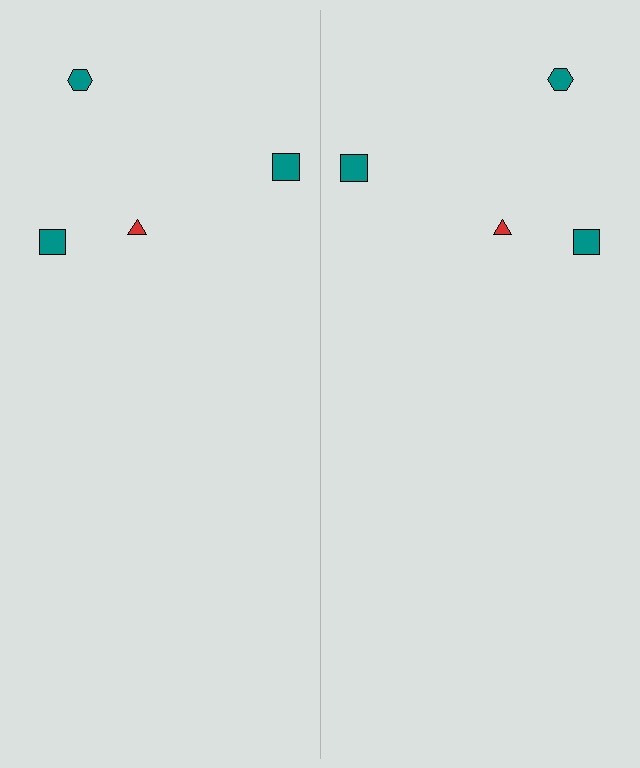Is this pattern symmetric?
Yes, this pattern has bilateral (reflection) symmetry.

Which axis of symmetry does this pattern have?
The pattern has a vertical axis of symmetry running through the center of the image.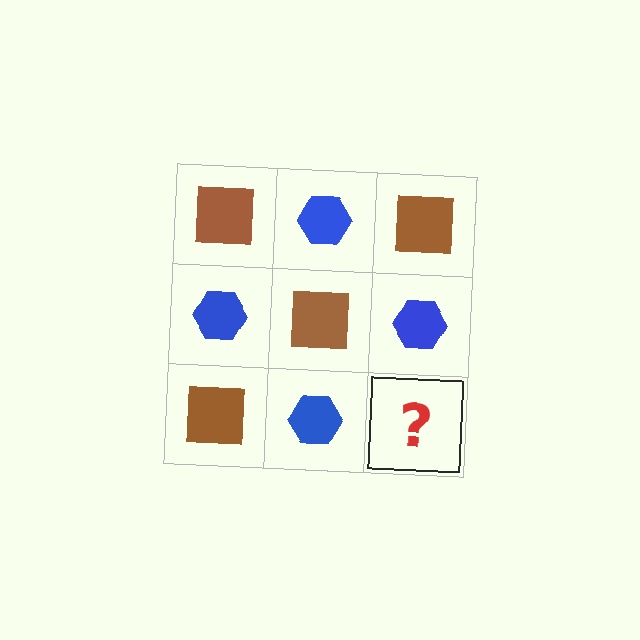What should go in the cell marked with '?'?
The missing cell should contain a brown square.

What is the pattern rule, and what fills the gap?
The rule is that it alternates brown square and blue hexagon in a checkerboard pattern. The gap should be filled with a brown square.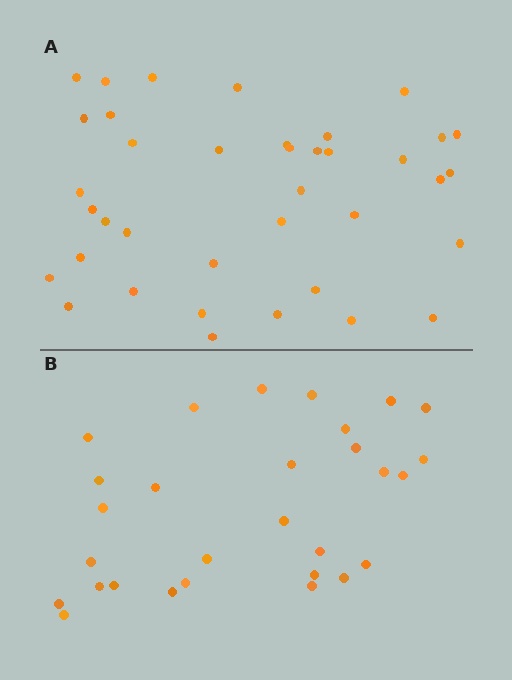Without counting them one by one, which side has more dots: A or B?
Region A (the top region) has more dots.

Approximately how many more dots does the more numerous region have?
Region A has roughly 8 or so more dots than region B.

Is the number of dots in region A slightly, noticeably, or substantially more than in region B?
Region A has noticeably more, but not dramatically so. The ratio is roughly 1.3 to 1.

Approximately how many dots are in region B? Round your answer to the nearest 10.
About 30 dots. (The exact count is 29, which rounds to 30.)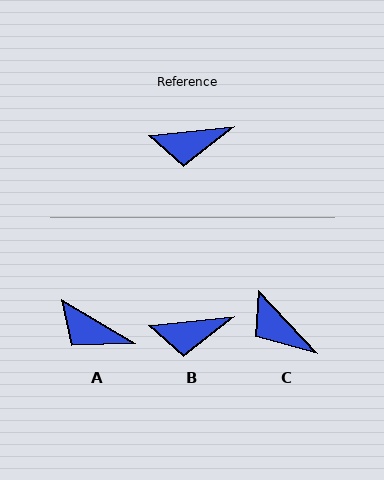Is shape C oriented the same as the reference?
No, it is off by about 53 degrees.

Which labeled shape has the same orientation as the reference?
B.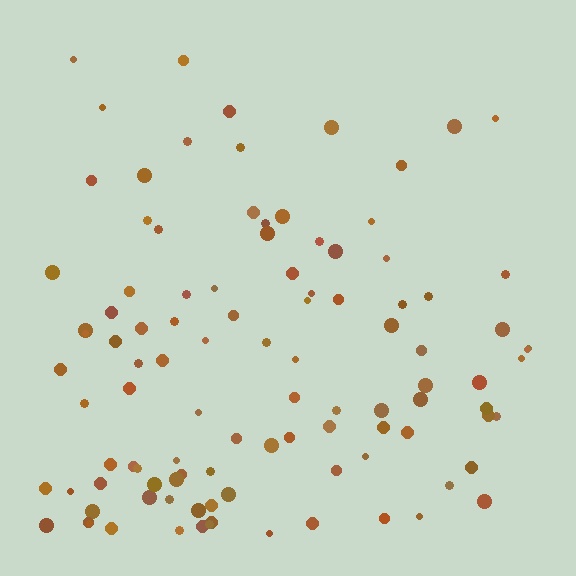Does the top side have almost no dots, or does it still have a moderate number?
Still a moderate number, just noticeably fewer than the bottom.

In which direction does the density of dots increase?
From top to bottom, with the bottom side densest.